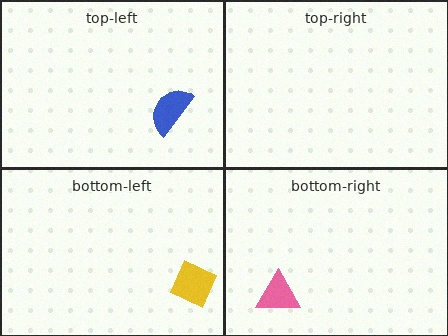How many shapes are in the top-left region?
1.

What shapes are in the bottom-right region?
The pink triangle.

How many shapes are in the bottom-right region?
1.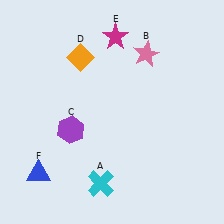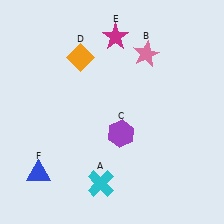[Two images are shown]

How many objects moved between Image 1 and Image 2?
1 object moved between the two images.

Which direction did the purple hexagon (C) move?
The purple hexagon (C) moved right.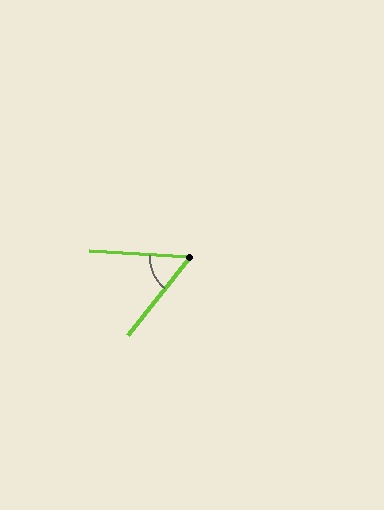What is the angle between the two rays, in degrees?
Approximately 55 degrees.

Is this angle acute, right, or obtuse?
It is acute.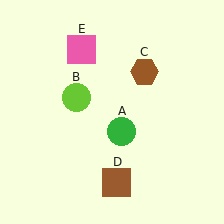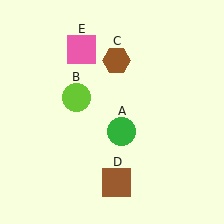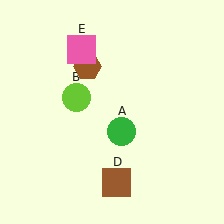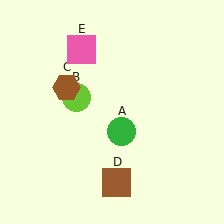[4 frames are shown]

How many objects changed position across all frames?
1 object changed position: brown hexagon (object C).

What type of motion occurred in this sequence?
The brown hexagon (object C) rotated counterclockwise around the center of the scene.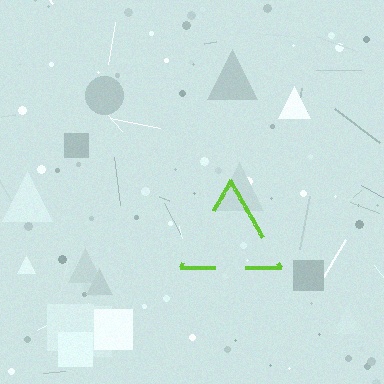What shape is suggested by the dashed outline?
The dashed outline suggests a triangle.